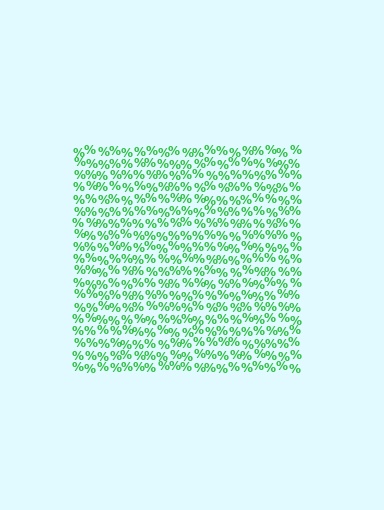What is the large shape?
The large shape is a square.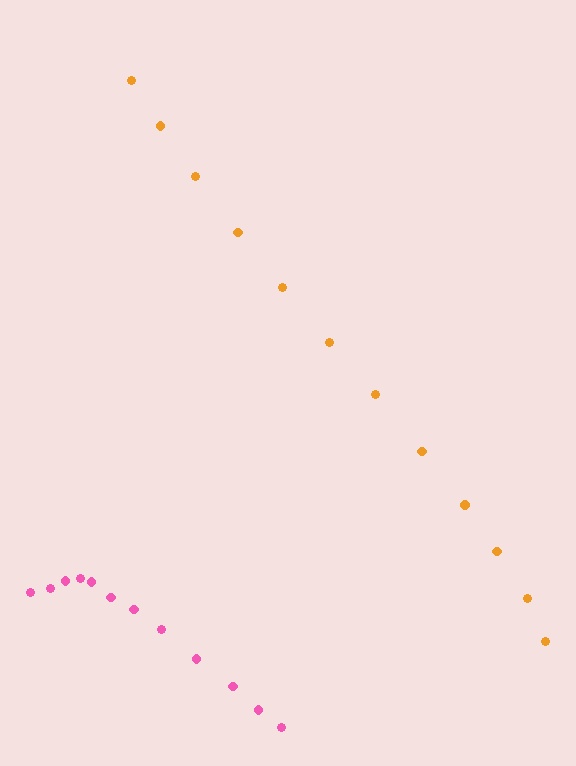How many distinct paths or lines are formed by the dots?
There are 2 distinct paths.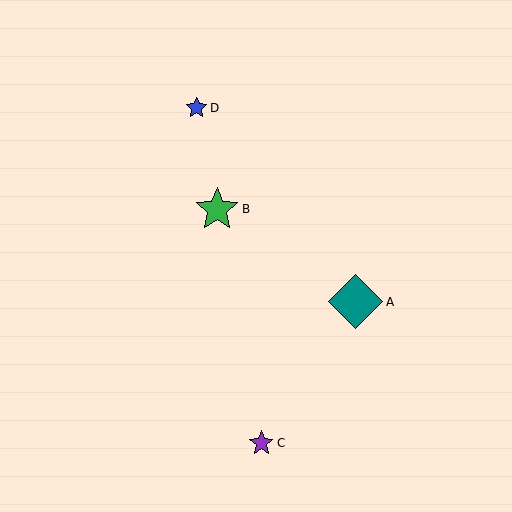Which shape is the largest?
The teal diamond (labeled A) is the largest.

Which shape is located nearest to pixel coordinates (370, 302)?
The teal diamond (labeled A) at (356, 302) is nearest to that location.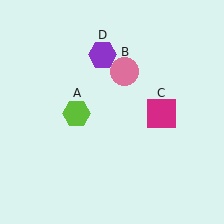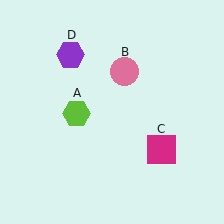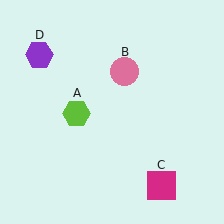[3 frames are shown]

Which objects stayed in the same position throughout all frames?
Lime hexagon (object A) and pink circle (object B) remained stationary.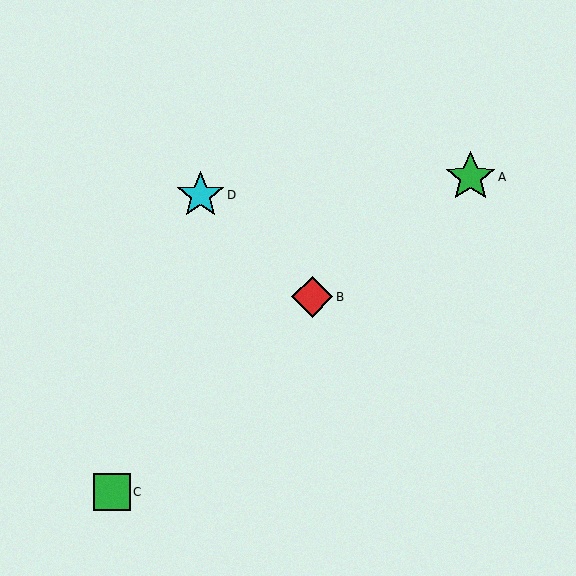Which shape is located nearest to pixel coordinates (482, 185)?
The green star (labeled A) at (470, 177) is nearest to that location.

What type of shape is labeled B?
Shape B is a red diamond.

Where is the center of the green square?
The center of the green square is at (112, 492).